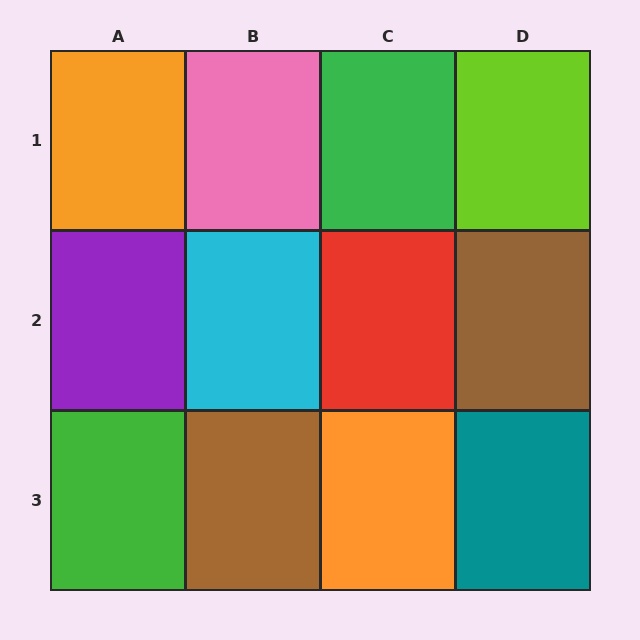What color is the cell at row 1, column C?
Green.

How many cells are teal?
1 cell is teal.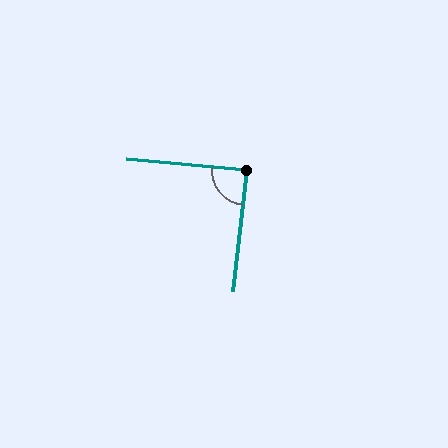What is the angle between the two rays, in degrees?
Approximately 89 degrees.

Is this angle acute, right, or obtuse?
It is approximately a right angle.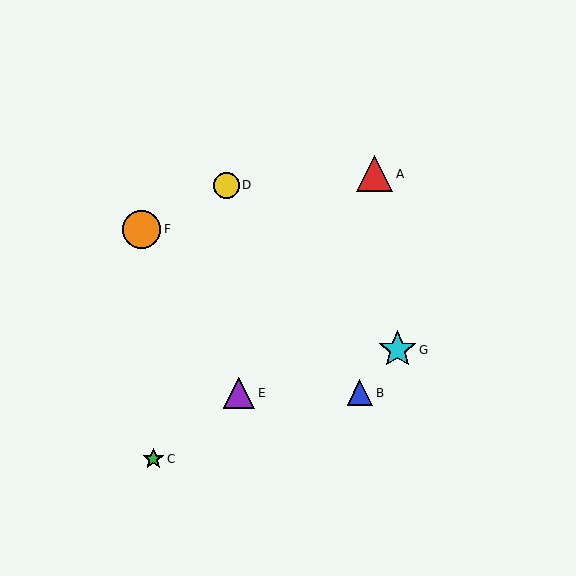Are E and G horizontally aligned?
No, E is at y≈393 and G is at y≈350.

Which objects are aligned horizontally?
Objects B, E are aligned horizontally.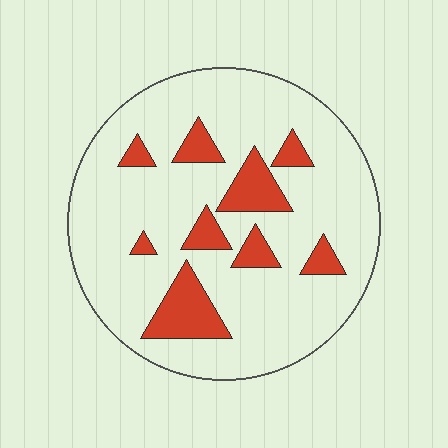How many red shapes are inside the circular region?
9.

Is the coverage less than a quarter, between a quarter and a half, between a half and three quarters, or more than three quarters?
Less than a quarter.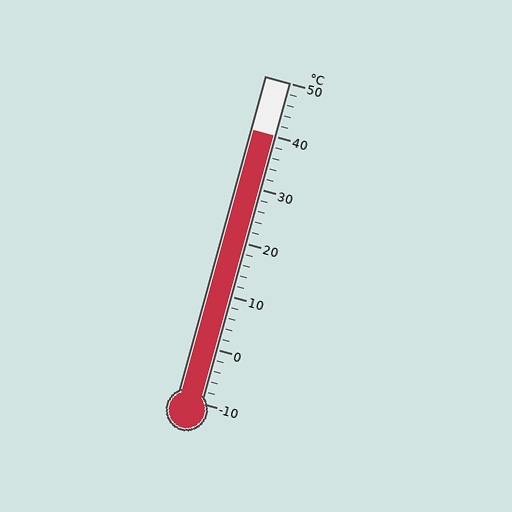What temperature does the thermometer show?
The thermometer shows approximately 40°C.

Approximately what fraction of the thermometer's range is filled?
The thermometer is filled to approximately 85% of its range.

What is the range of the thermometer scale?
The thermometer scale ranges from -10°C to 50°C.